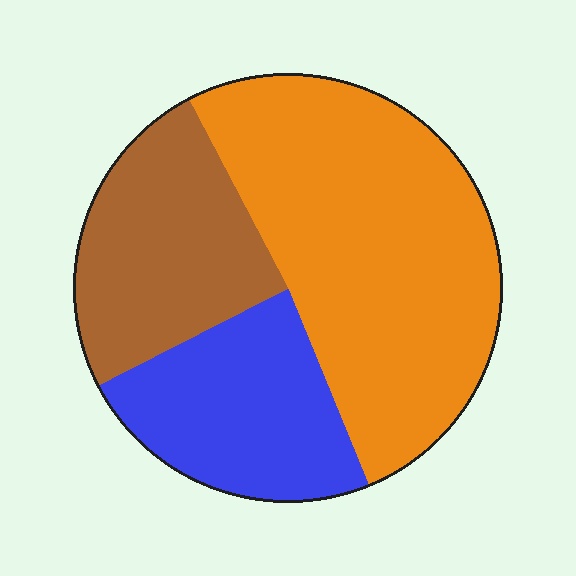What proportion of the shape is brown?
Brown covers around 25% of the shape.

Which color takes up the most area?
Orange, at roughly 50%.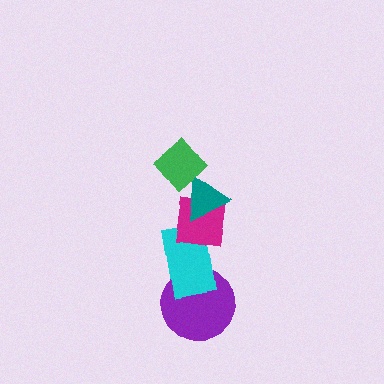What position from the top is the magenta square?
The magenta square is 3rd from the top.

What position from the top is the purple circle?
The purple circle is 5th from the top.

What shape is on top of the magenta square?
The teal triangle is on top of the magenta square.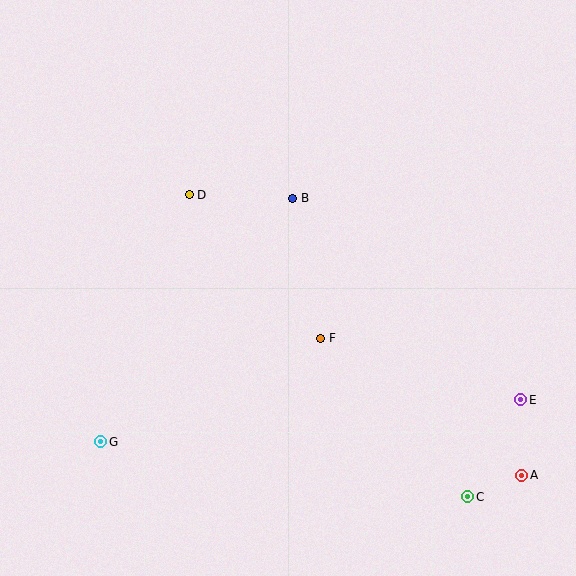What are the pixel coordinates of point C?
Point C is at (468, 497).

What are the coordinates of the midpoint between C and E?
The midpoint between C and E is at (494, 448).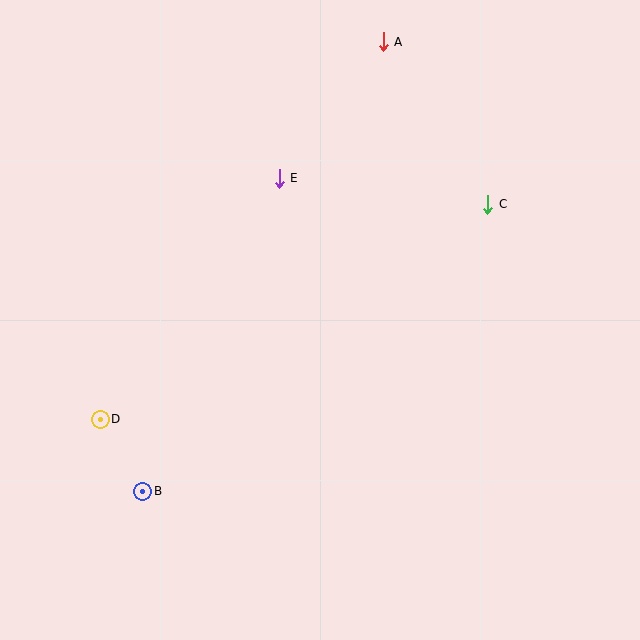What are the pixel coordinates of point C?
Point C is at (488, 204).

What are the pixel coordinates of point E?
Point E is at (279, 178).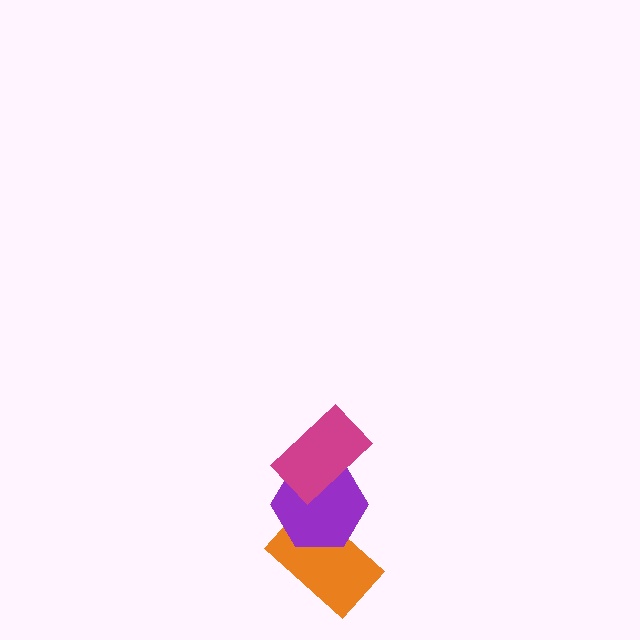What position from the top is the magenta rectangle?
The magenta rectangle is 1st from the top.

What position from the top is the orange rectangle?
The orange rectangle is 3rd from the top.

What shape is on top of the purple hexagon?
The magenta rectangle is on top of the purple hexagon.